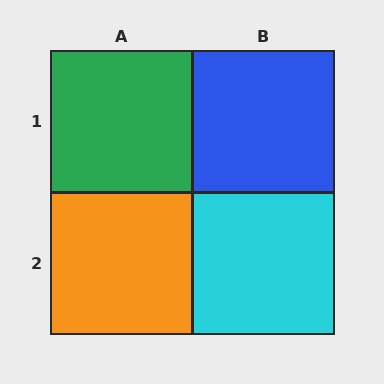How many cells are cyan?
1 cell is cyan.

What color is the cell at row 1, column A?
Green.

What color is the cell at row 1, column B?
Blue.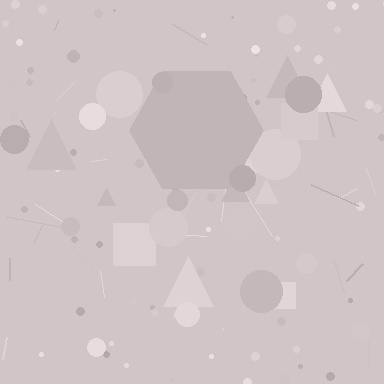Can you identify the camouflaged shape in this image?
The camouflaged shape is a hexagon.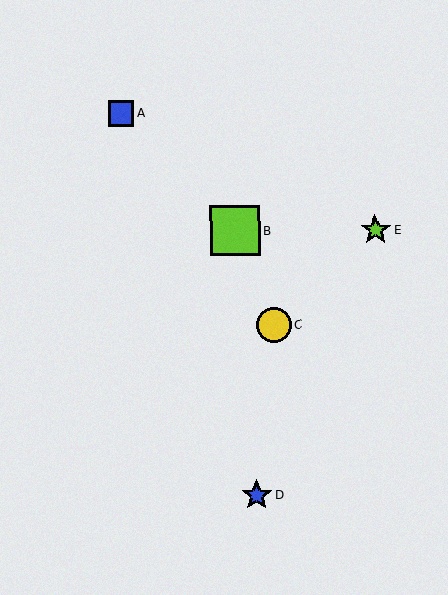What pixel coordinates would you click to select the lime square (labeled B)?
Click at (235, 231) to select the lime square B.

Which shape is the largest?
The lime square (labeled B) is the largest.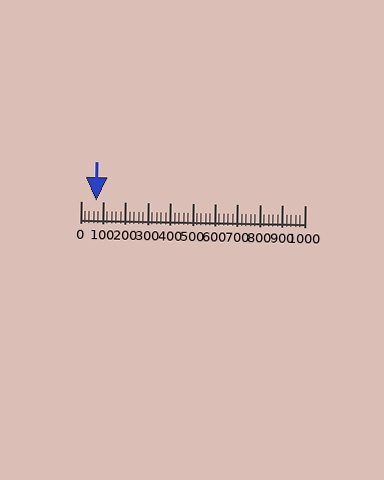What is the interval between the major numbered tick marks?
The major tick marks are spaced 100 units apart.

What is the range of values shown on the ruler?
The ruler shows values from 0 to 1000.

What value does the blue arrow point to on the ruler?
The blue arrow points to approximately 71.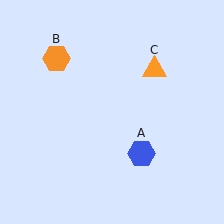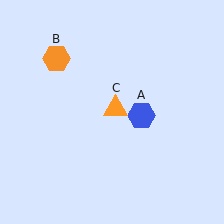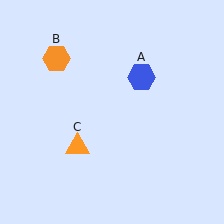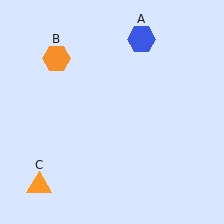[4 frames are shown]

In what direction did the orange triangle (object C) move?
The orange triangle (object C) moved down and to the left.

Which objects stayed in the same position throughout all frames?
Orange hexagon (object B) remained stationary.